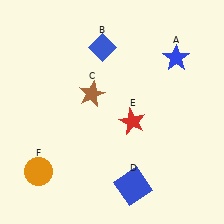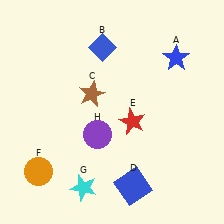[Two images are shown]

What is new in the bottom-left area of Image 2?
A purple circle (H) was added in the bottom-left area of Image 2.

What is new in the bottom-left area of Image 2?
A cyan star (G) was added in the bottom-left area of Image 2.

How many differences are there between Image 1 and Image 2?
There are 2 differences between the two images.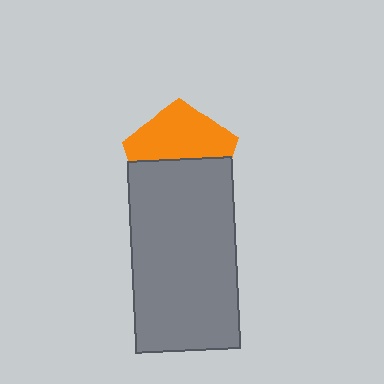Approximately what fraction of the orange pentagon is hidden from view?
Roughly 50% of the orange pentagon is hidden behind the gray rectangle.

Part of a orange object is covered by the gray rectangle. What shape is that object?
It is a pentagon.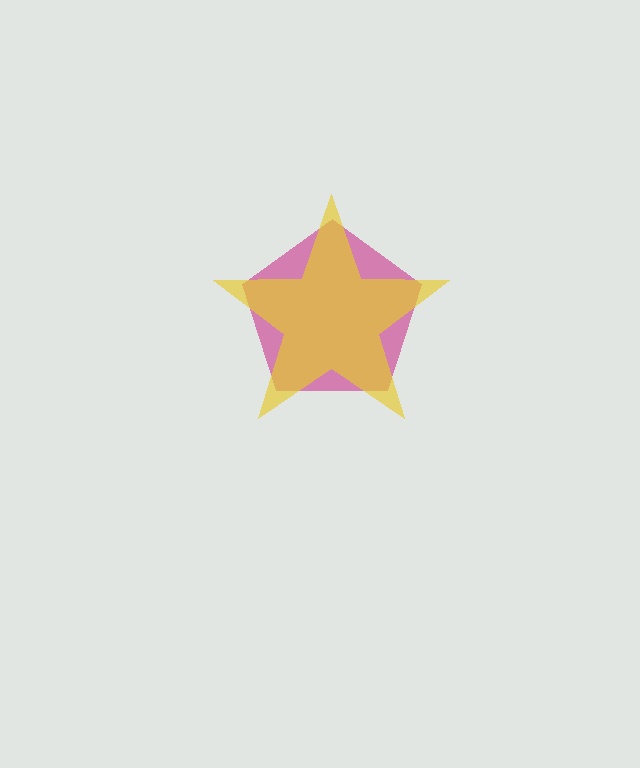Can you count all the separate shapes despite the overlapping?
Yes, there are 2 separate shapes.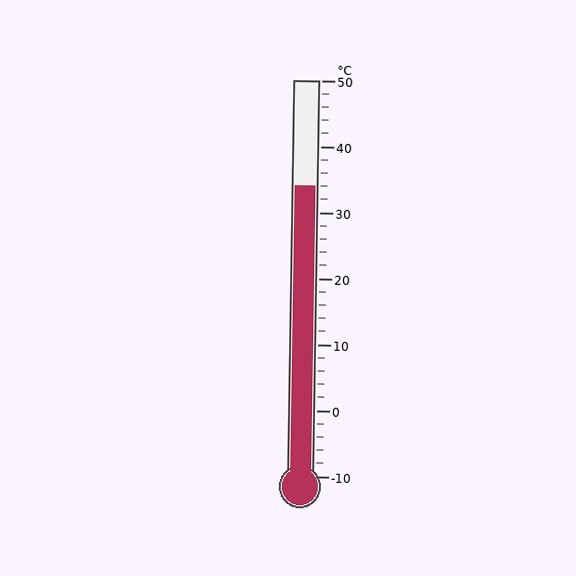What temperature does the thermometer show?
The thermometer shows approximately 34°C.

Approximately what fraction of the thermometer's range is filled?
The thermometer is filled to approximately 75% of its range.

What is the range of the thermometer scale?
The thermometer scale ranges from -10°C to 50°C.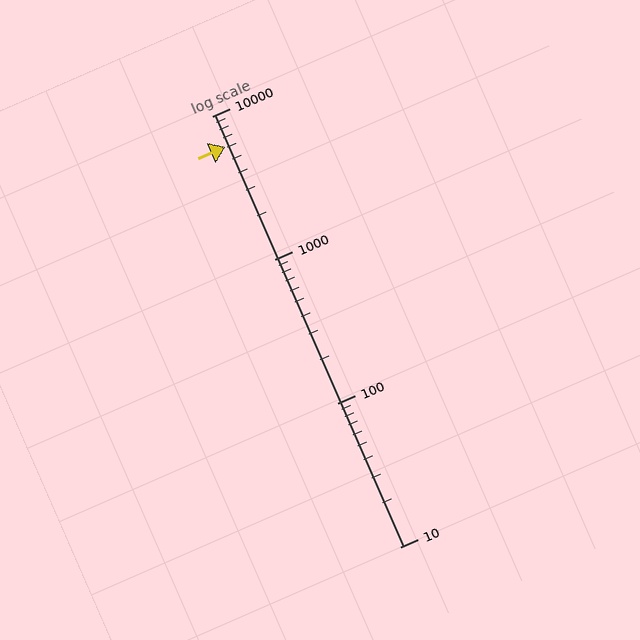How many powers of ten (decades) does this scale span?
The scale spans 3 decades, from 10 to 10000.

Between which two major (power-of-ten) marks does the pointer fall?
The pointer is between 1000 and 10000.